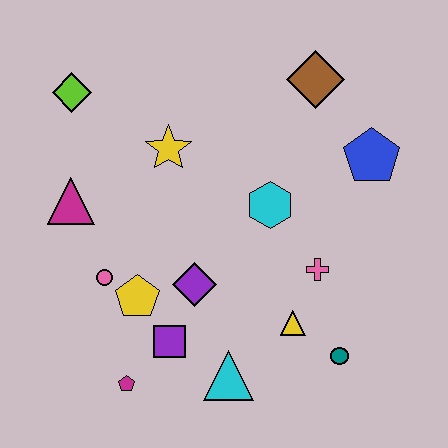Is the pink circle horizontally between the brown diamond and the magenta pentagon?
No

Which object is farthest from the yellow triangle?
The lime diamond is farthest from the yellow triangle.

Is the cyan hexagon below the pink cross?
No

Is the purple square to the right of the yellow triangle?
No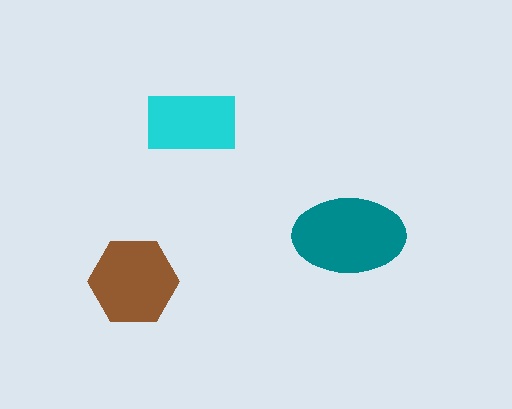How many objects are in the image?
There are 3 objects in the image.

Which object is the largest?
The teal ellipse.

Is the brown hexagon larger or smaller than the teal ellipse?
Smaller.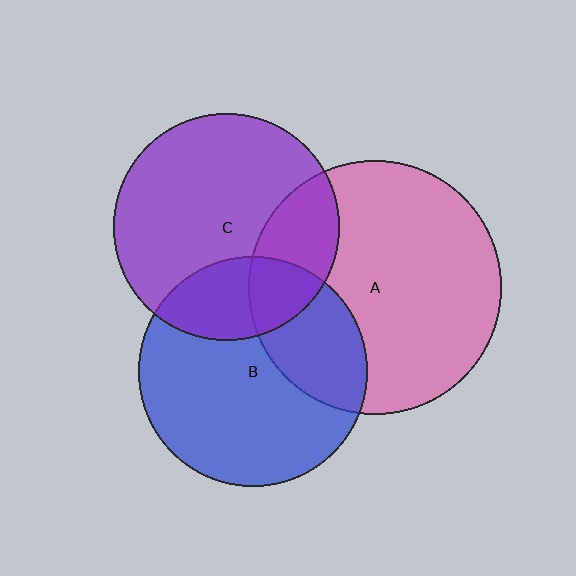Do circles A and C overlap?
Yes.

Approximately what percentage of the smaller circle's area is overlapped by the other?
Approximately 25%.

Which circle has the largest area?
Circle A (pink).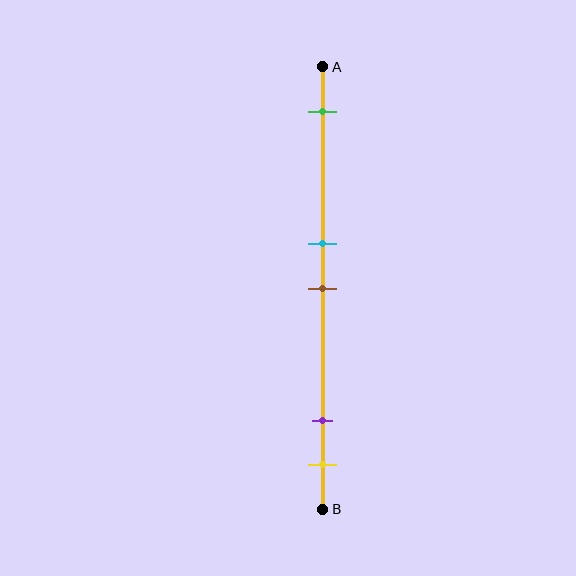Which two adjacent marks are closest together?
The cyan and brown marks are the closest adjacent pair.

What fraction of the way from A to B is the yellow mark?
The yellow mark is approximately 90% (0.9) of the way from A to B.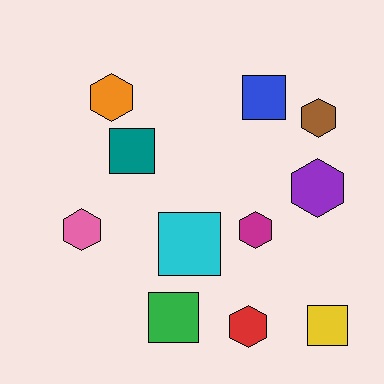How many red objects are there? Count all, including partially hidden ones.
There is 1 red object.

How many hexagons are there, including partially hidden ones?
There are 6 hexagons.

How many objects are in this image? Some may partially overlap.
There are 11 objects.